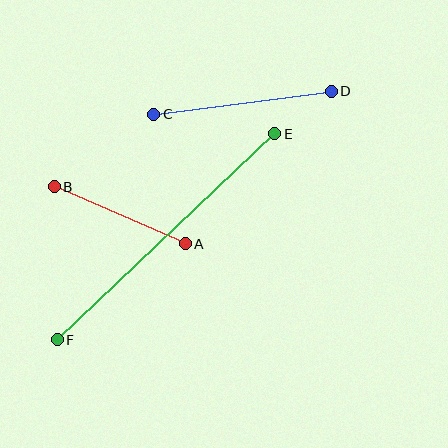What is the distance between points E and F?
The distance is approximately 299 pixels.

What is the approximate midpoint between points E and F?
The midpoint is at approximately (166, 237) pixels.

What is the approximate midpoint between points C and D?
The midpoint is at approximately (242, 103) pixels.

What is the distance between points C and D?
The distance is approximately 179 pixels.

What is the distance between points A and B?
The distance is approximately 143 pixels.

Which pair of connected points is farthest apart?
Points E and F are farthest apart.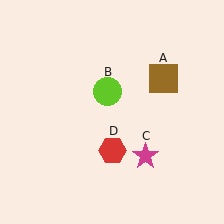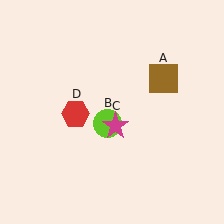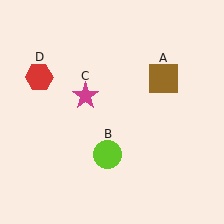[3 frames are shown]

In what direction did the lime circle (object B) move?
The lime circle (object B) moved down.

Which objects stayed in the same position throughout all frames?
Brown square (object A) remained stationary.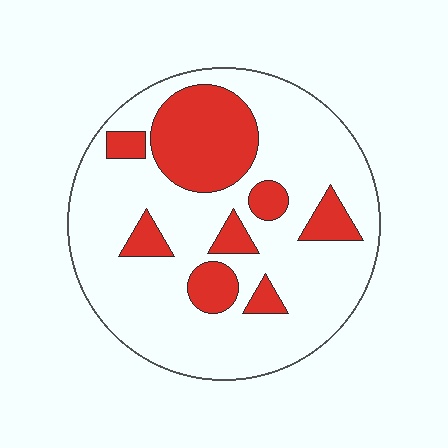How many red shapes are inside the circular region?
8.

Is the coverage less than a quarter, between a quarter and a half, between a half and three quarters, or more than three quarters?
Between a quarter and a half.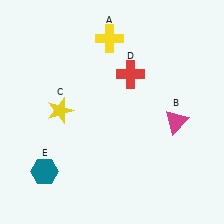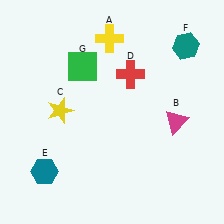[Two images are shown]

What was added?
A teal hexagon (F), a green square (G) were added in Image 2.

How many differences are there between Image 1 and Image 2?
There are 2 differences between the two images.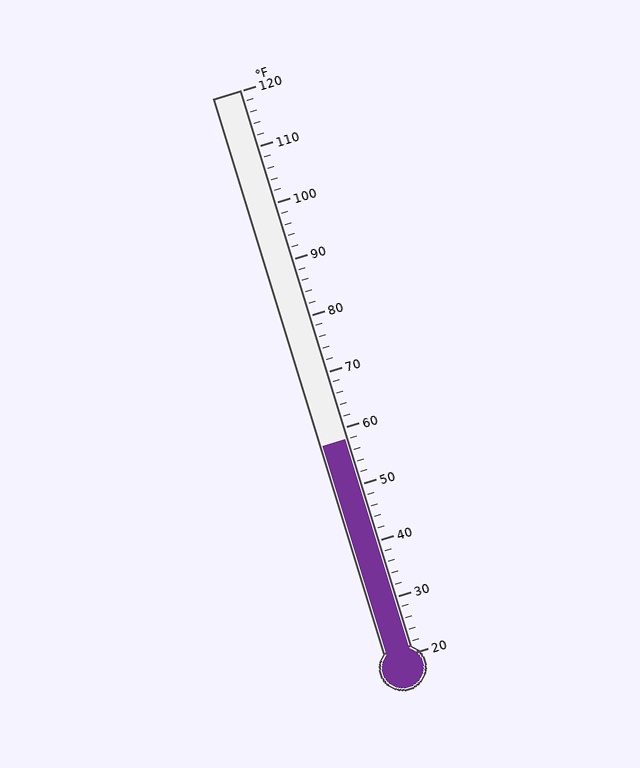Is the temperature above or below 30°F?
The temperature is above 30°F.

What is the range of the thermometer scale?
The thermometer scale ranges from 20°F to 120°F.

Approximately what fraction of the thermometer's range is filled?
The thermometer is filled to approximately 40% of its range.